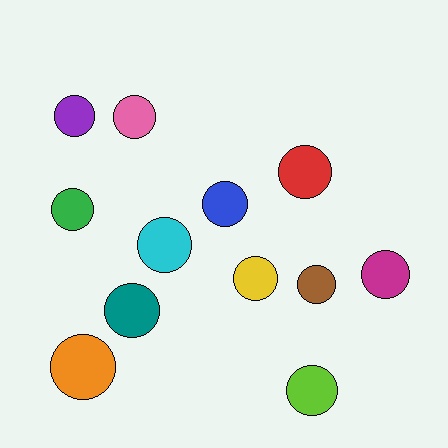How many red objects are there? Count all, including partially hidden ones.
There is 1 red object.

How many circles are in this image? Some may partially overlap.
There are 12 circles.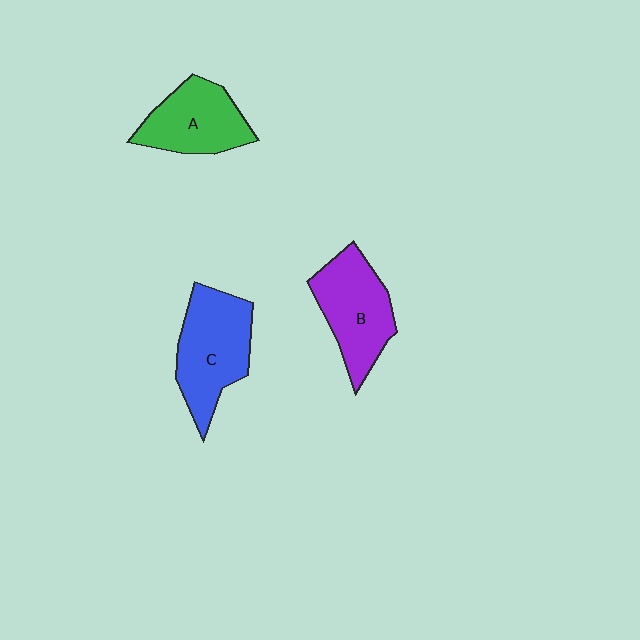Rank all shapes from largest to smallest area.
From largest to smallest: C (blue), B (purple), A (green).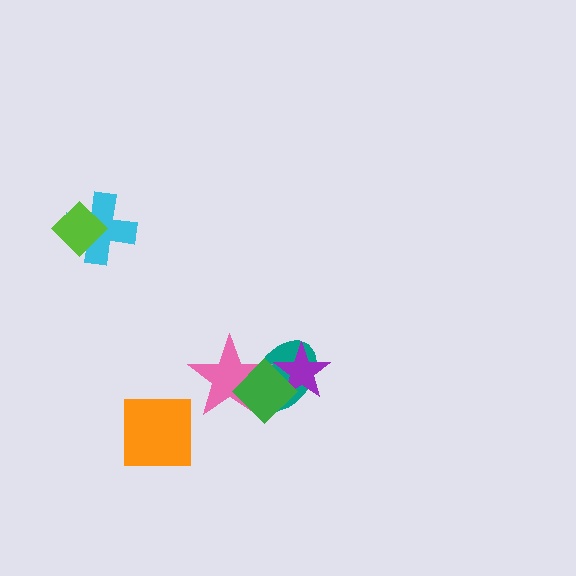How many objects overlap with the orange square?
0 objects overlap with the orange square.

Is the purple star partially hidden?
Yes, it is partially covered by another shape.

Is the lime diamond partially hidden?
No, no other shape covers it.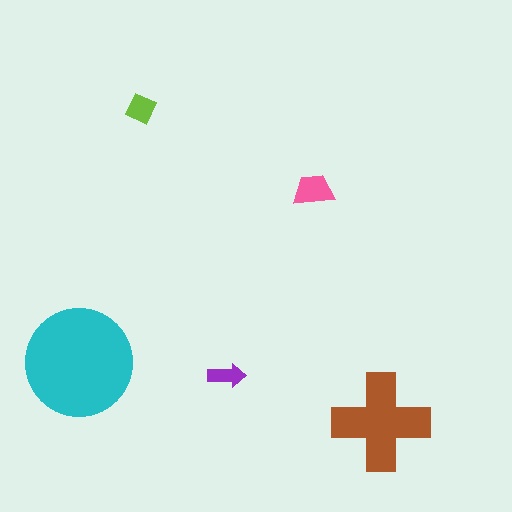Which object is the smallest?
The purple arrow.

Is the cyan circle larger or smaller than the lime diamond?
Larger.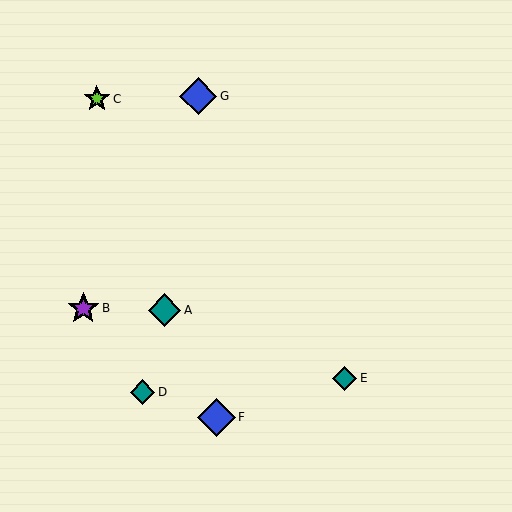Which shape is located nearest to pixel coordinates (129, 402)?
The teal diamond (labeled D) at (143, 392) is nearest to that location.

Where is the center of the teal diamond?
The center of the teal diamond is at (143, 392).